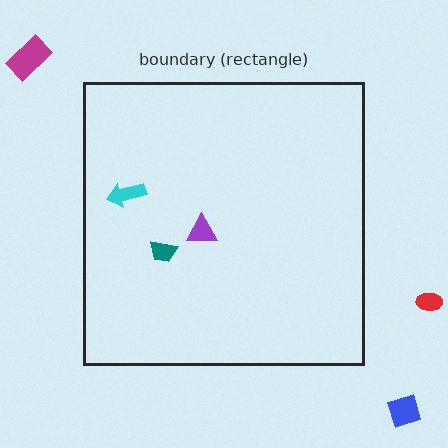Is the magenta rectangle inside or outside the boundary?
Outside.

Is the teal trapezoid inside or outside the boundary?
Inside.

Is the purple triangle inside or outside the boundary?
Inside.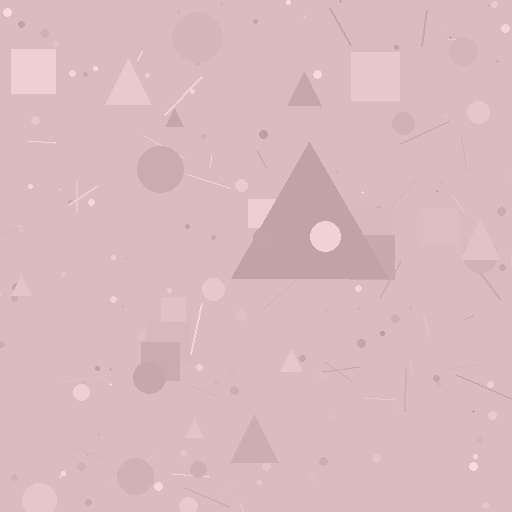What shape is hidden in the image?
A triangle is hidden in the image.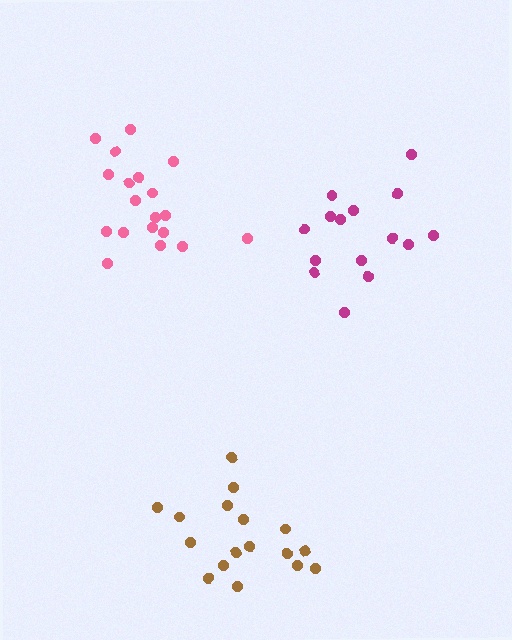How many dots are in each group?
Group 1: 17 dots, Group 2: 15 dots, Group 3: 19 dots (51 total).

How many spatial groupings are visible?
There are 3 spatial groupings.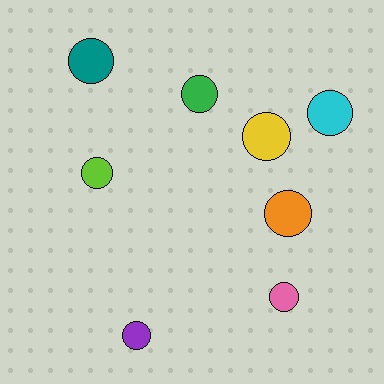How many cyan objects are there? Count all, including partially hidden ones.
There is 1 cyan object.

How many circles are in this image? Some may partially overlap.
There are 8 circles.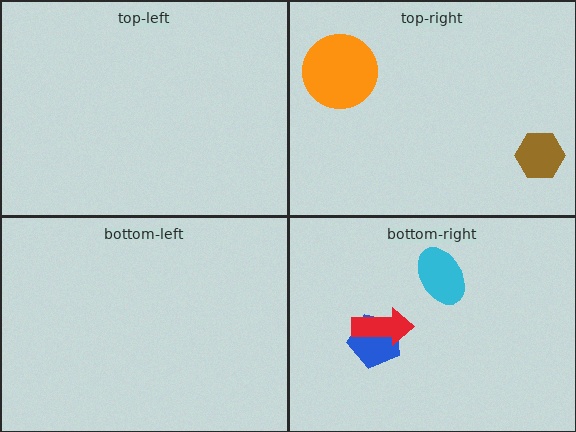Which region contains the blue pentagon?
The bottom-right region.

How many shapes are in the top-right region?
2.